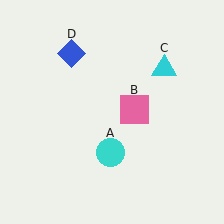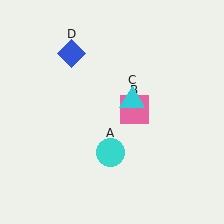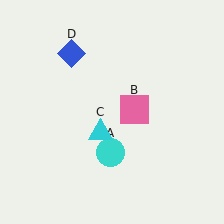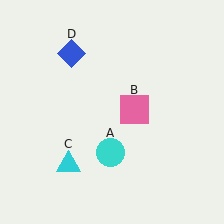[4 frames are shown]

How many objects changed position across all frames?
1 object changed position: cyan triangle (object C).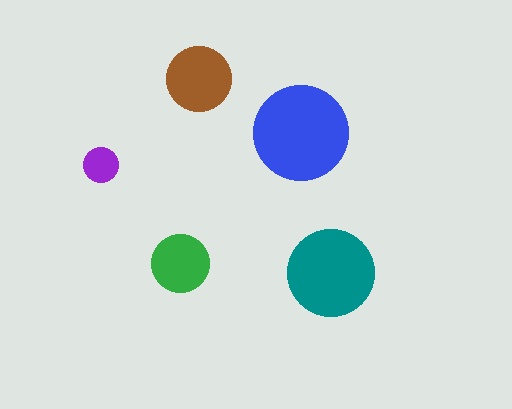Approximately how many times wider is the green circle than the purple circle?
About 1.5 times wider.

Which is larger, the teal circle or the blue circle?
The blue one.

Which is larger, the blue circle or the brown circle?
The blue one.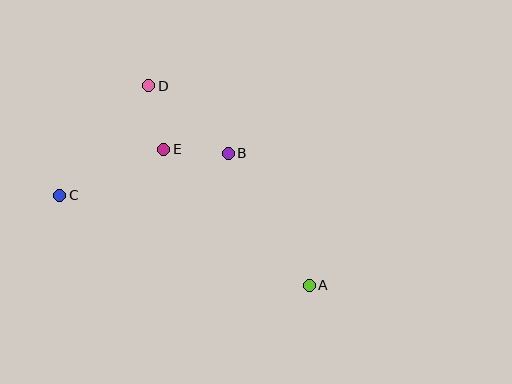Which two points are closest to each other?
Points B and E are closest to each other.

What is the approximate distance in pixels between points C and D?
The distance between C and D is approximately 141 pixels.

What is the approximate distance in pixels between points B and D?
The distance between B and D is approximately 104 pixels.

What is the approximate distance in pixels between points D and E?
The distance between D and E is approximately 65 pixels.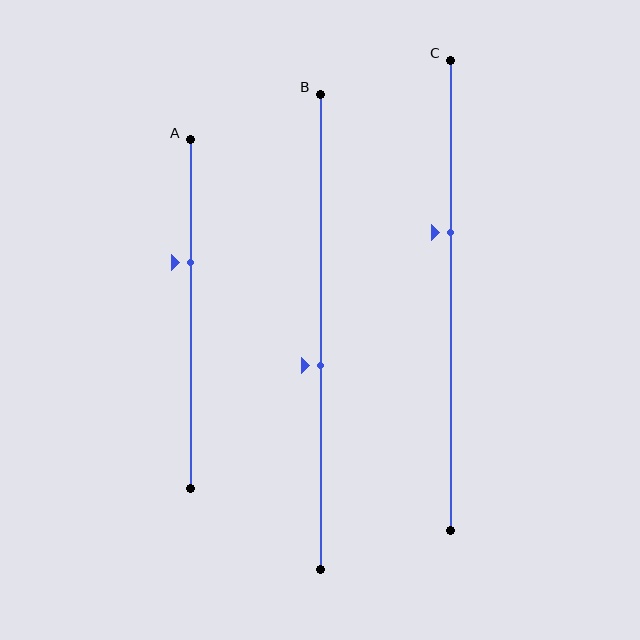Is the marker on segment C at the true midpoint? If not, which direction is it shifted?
No, the marker on segment C is shifted upward by about 13% of the segment length.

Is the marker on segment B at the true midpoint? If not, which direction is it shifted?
No, the marker on segment B is shifted downward by about 7% of the segment length.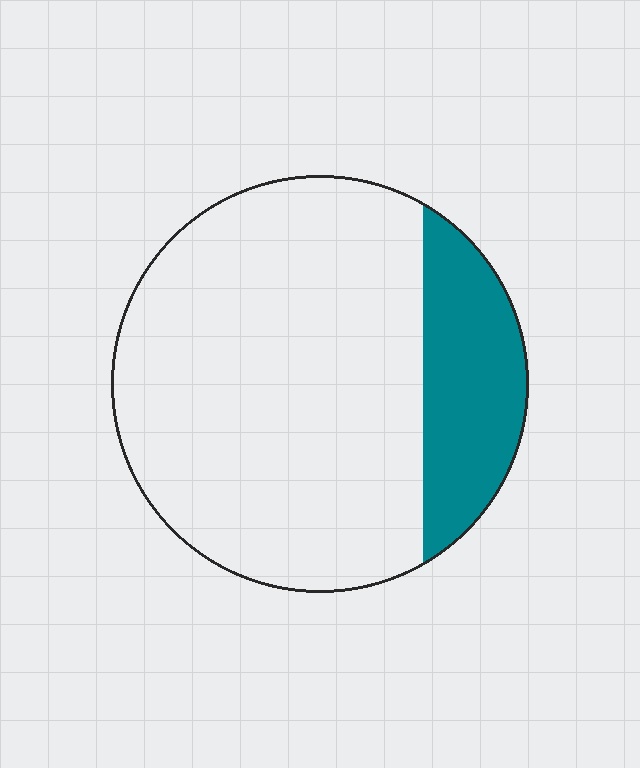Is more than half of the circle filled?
No.